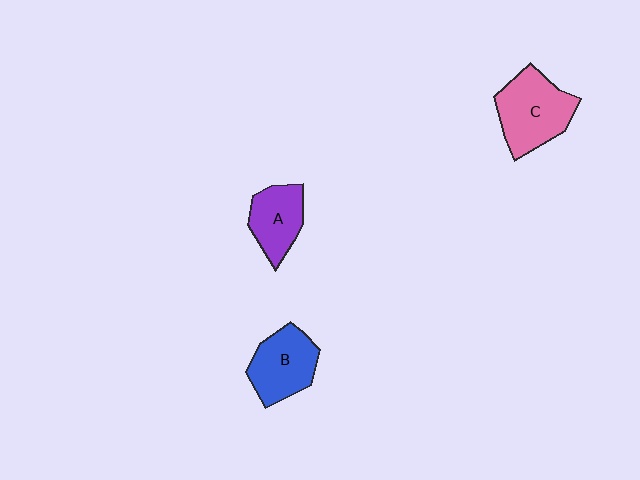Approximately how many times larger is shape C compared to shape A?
Approximately 1.5 times.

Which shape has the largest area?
Shape C (pink).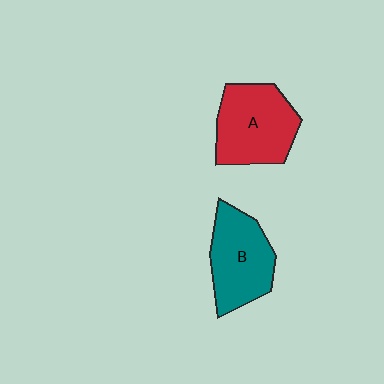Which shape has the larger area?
Shape A (red).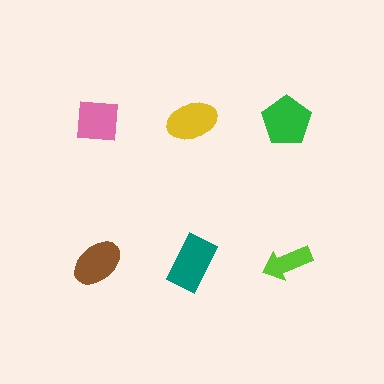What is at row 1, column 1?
A pink square.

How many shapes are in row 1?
3 shapes.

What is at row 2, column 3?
A lime arrow.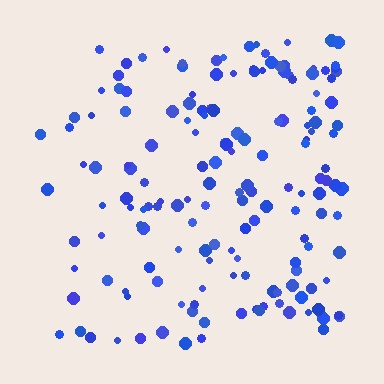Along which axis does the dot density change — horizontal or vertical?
Horizontal.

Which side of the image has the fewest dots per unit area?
The left.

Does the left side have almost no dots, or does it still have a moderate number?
Still a moderate number, just noticeably fewer than the right.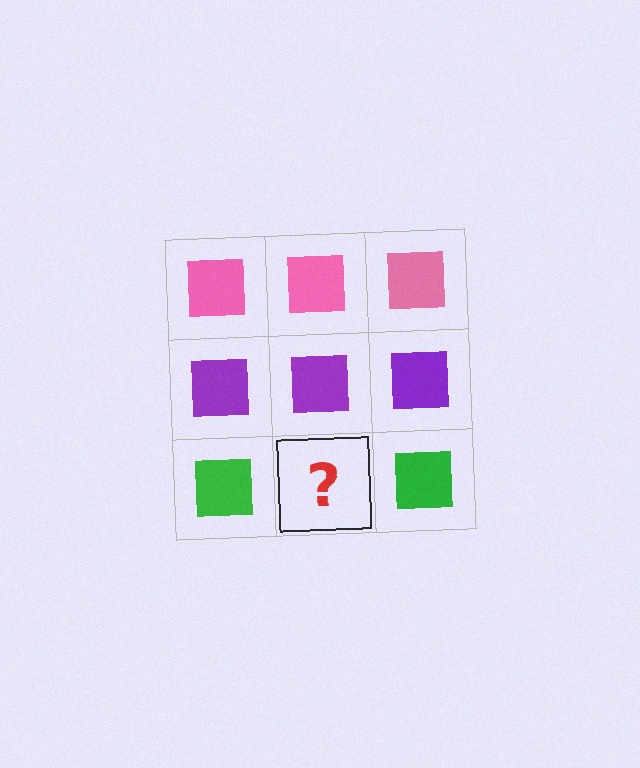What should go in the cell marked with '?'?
The missing cell should contain a green square.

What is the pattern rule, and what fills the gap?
The rule is that each row has a consistent color. The gap should be filled with a green square.